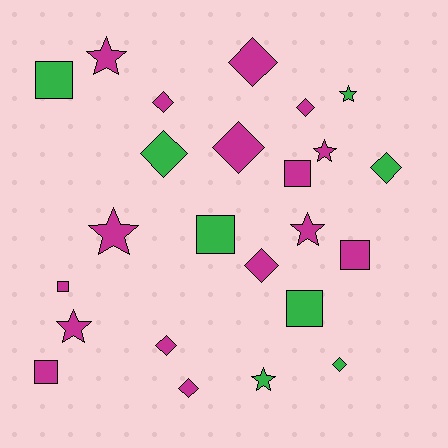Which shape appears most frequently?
Diamond, with 10 objects.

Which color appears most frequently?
Magenta, with 16 objects.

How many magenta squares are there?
There are 4 magenta squares.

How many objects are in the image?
There are 24 objects.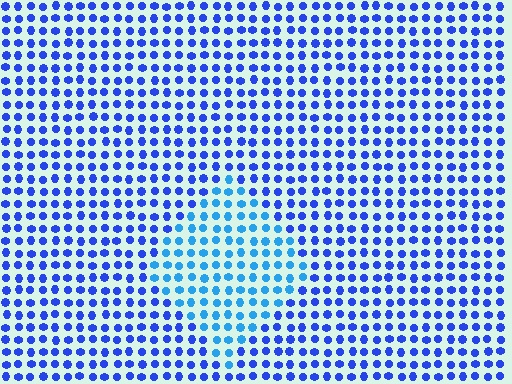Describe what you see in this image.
The image is filled with small blue elements in a uniform arrangement. A diamond-shaped region is visible where the elements are tinted to a slightly different hue, forming a subtle color boundary.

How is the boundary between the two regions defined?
The boundary is defined purely by a slight shift in hue (about 29 degrees). Spacing, size, and orientation are identical on both sides.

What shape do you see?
I see a diamond.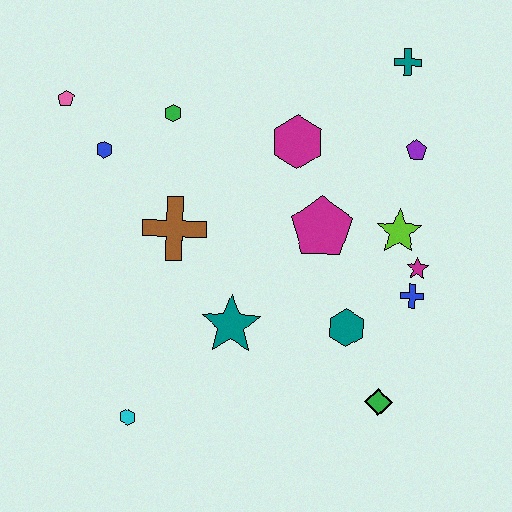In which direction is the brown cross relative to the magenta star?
The brown cross is to the left of the magenta star.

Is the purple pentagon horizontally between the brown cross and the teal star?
No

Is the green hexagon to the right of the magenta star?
No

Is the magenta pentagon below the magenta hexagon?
Yes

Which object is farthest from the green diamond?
The pink pentagon is farthest from the green diamond.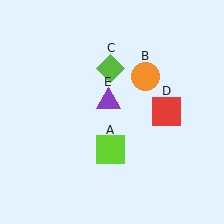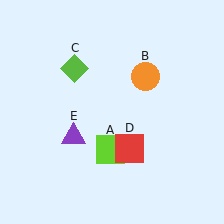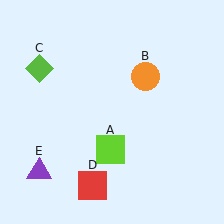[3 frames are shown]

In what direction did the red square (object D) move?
The red square (object D) moved down and to the left.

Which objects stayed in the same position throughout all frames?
Lime square (object A) and orange circle (object B) remained stationary.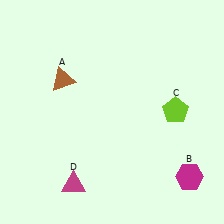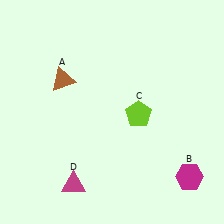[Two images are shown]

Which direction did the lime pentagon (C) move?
The lime pentagon (C) moved left.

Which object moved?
The lime pentagon (C) moved left.